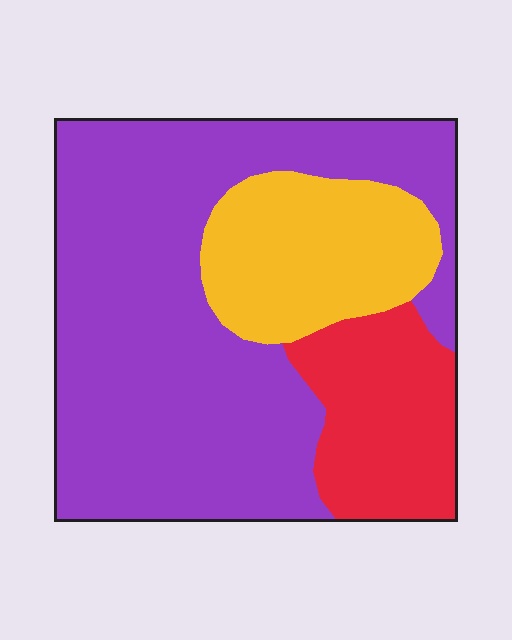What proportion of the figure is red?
Red covers 18% of the figure.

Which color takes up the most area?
Purple, at roughly 65%.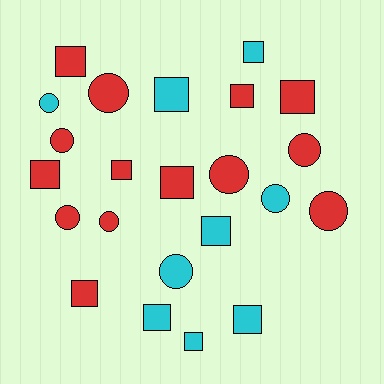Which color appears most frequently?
Red, with 14 objects.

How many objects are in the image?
There are 23 objects.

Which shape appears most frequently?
Square, with 13 objects.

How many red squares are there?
There are 7 red squares.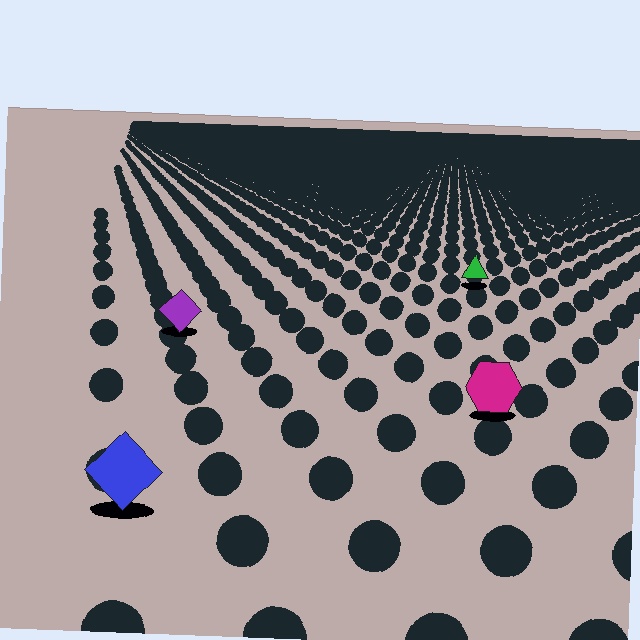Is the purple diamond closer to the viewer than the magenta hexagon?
No. The magenta hexagon is closer — you can tell from the texture gradient: the ground texture is coarser near it.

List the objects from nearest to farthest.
From nearest to farthest: the blue diamond, the magenta hexagon, the purple diamond, the green triangle.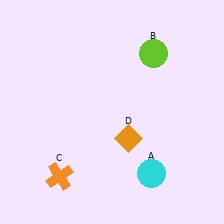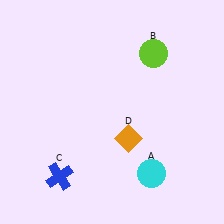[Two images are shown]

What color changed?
The cross (C) changed from orange in Image 1 to blue in Image 2.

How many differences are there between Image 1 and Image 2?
There is 1 difference between the two images.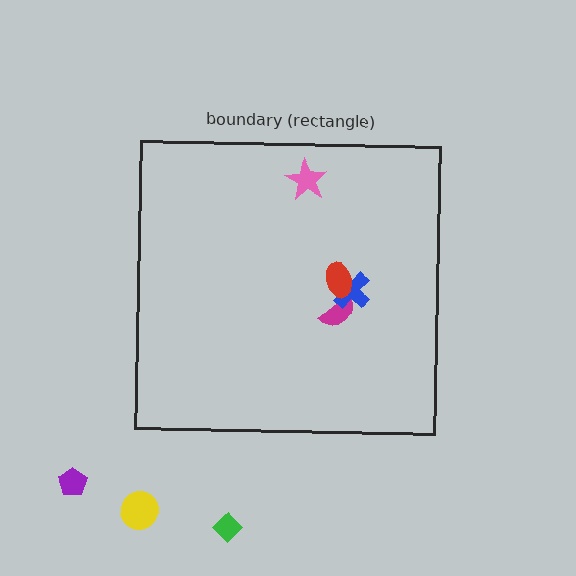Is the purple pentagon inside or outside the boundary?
Outside.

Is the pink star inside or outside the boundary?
Inside.